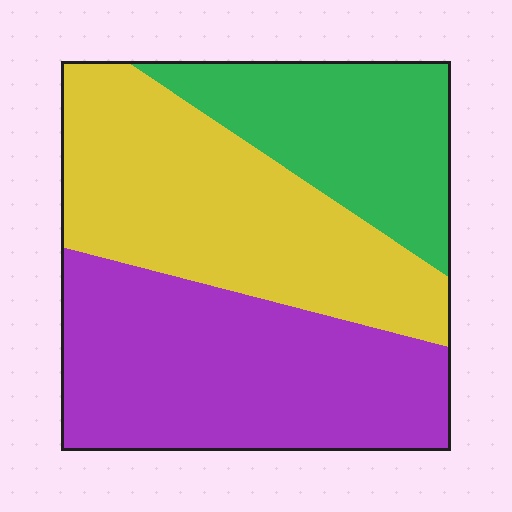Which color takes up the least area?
Green, at roughly 25%.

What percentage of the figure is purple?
Purple takes up between a third and a half of the figure.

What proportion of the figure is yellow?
Yellow takes up about three eighths (3/8) of the figure.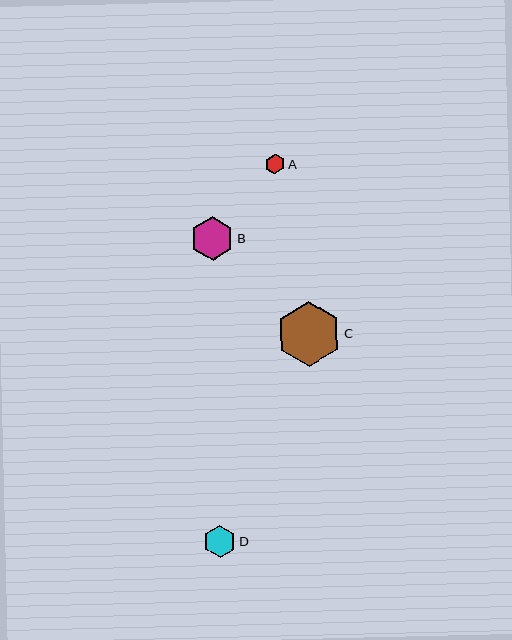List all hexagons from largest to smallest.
From largest to smallest: C, B, D, A.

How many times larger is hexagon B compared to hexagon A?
Hexagon B is approximately 2.2 times the size of hexagon A.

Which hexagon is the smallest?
Hexagon A is the smallest with a size of approximately 20 pixels.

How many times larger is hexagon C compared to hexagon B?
Hexagon C is approximately 1.5 times the size of hexagon B.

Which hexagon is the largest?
Hexagon C is the largest with a size of approximately 65 pixels.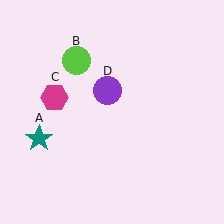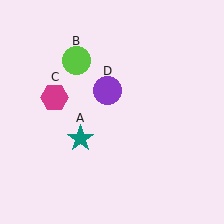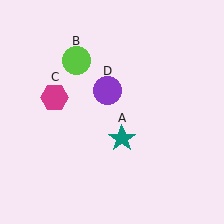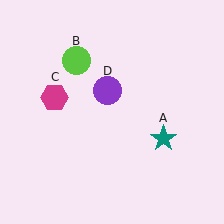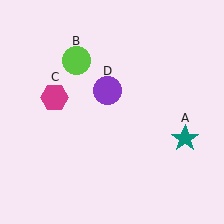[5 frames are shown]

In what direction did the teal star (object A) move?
The teal star (object A) moved right.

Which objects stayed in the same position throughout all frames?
Lime circle (object B) and magenta hexagon (object C) and purple circle (object D) remained stationary.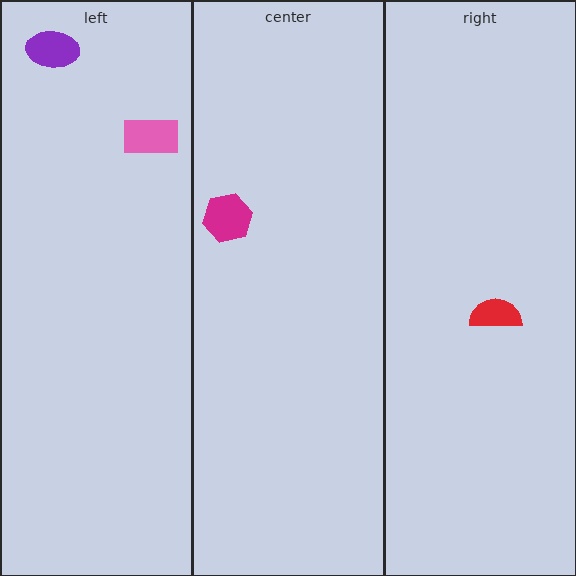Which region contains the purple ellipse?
The left region.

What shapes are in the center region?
The magenta hexagon.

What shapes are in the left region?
The pink rectangle, the purple ellipse.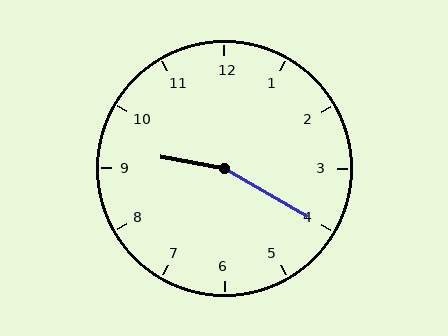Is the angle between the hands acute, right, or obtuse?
It is obtuse.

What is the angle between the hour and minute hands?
Approximately 160 degrees.